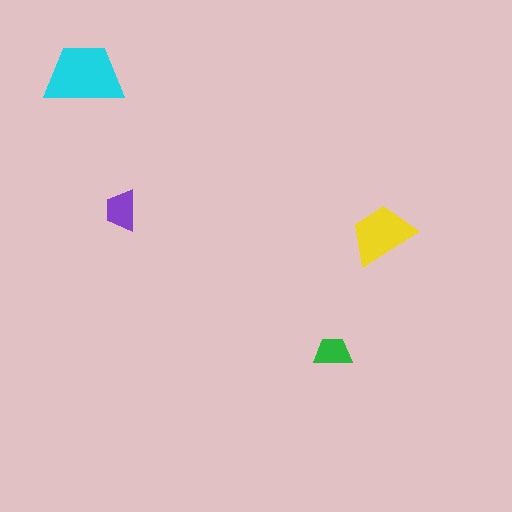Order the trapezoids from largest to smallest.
the cyan one, the yellow one, the purple one, the green one.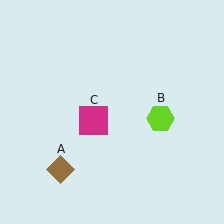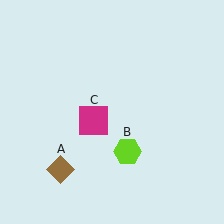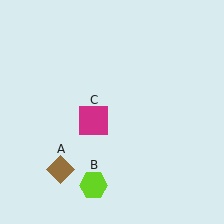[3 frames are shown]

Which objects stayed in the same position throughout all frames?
Brown diamond (object A) and magenta square (object C) remained stationary.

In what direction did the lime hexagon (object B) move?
The lime hexagon (object B) moved down and to the left.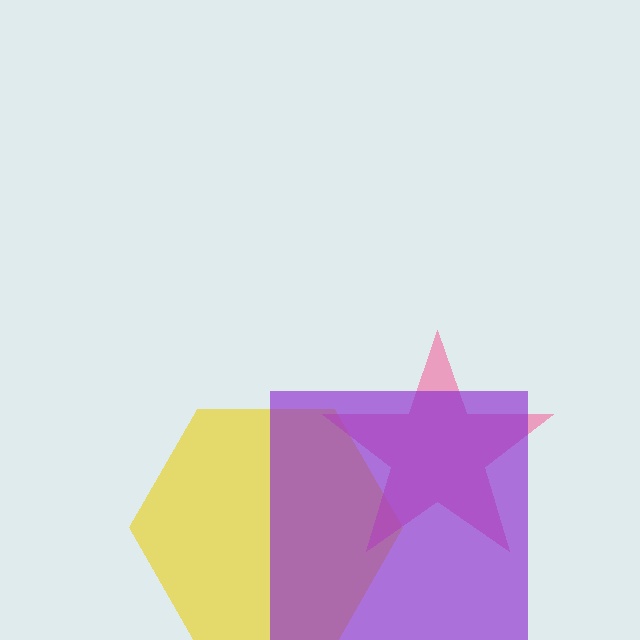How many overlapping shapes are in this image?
There are 3 overlapping shapes in the image.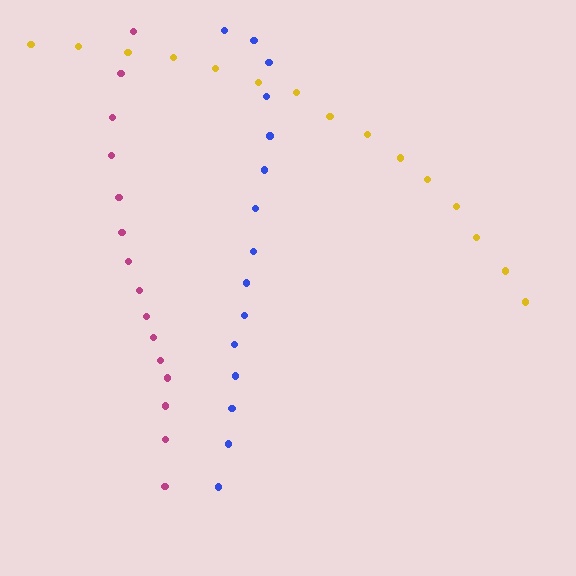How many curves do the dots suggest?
There are 3 distinct paths.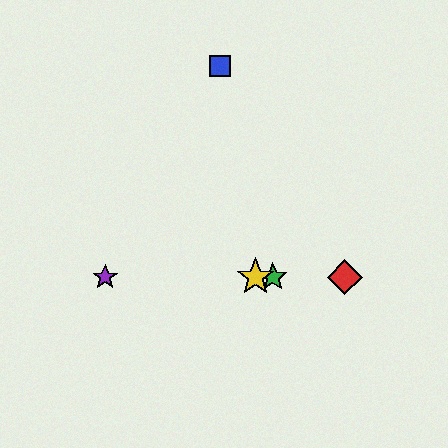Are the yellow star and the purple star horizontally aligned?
Yes, both are at y≈277.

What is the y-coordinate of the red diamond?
The red diamond is at y≈277.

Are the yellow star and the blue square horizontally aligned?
No, the yellow star is at y≈277 and the blue square is at y≈66.